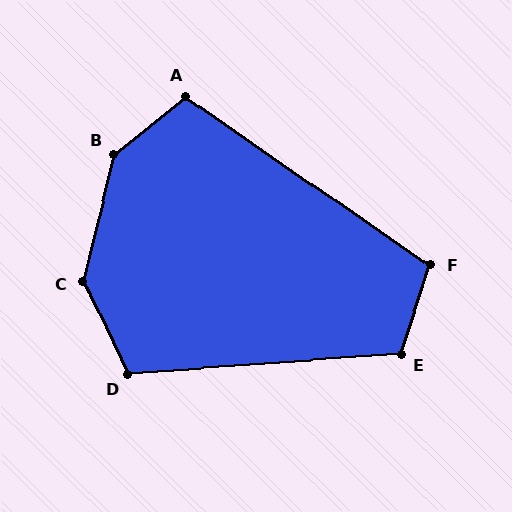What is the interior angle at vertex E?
Approximately 113 degrees (obtuse).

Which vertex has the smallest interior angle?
F, at approximately 106 degrees.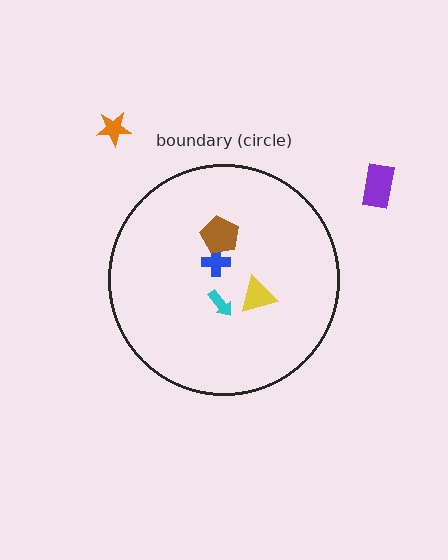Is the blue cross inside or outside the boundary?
Inside.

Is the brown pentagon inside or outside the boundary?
Inside.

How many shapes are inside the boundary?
4 inside, 2 outside.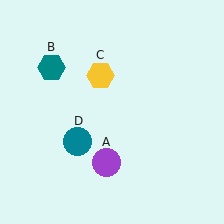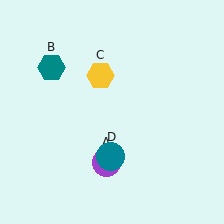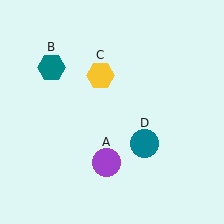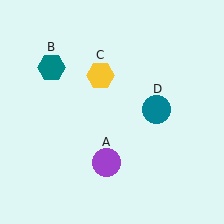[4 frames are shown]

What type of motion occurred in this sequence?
The teal circle (object D) rotated counterclockwise around the center of the scene.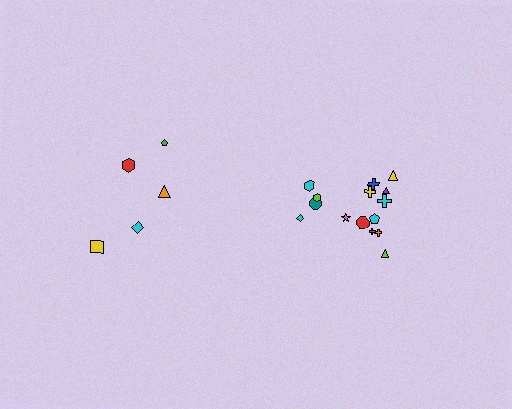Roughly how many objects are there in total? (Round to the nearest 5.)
Roughly 20 objects in total.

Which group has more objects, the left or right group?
The right group.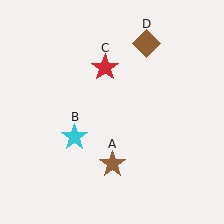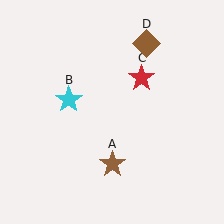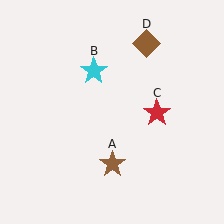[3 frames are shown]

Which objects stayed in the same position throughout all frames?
Brown star (object A) and brown diamond (object D) remained stationary.